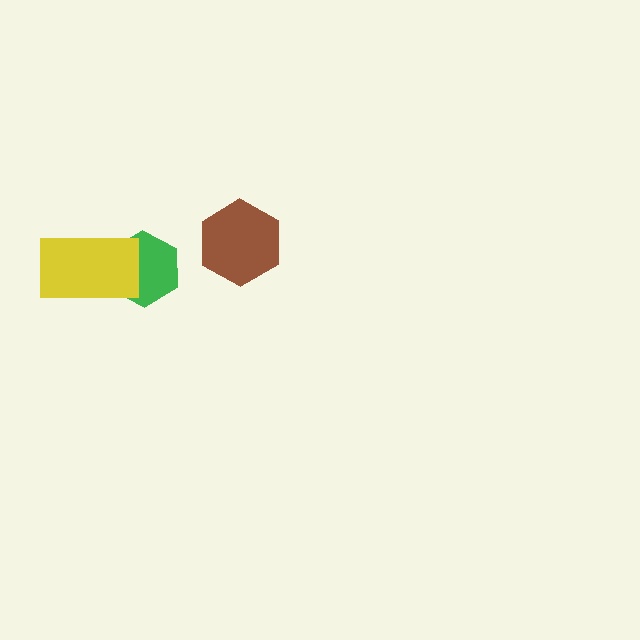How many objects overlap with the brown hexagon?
0 objects overlap with the brown hexagon.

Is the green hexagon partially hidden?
Yes, it is partially covered by another shape.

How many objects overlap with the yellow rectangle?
1 object overlaps with the yellow rectangle.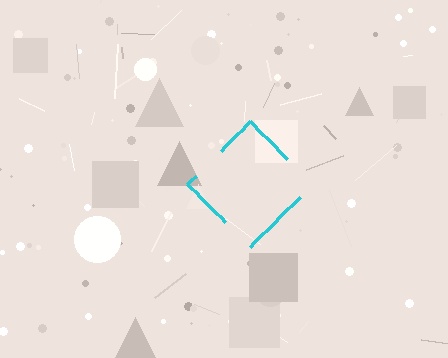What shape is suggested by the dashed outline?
The dashed outline suggests a diamond.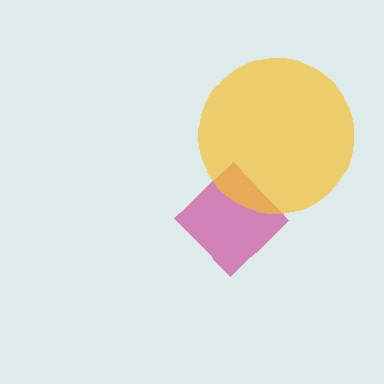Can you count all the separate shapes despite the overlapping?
Yes, there are 2 separate shapes.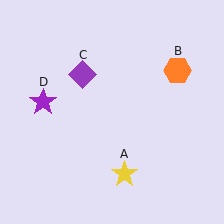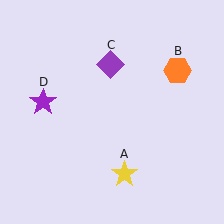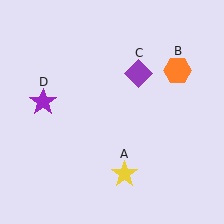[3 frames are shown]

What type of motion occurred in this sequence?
The purple diamond (object C) rotated clockwise around the center of the scene.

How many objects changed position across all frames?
1 object changed position: purple diamond (object C).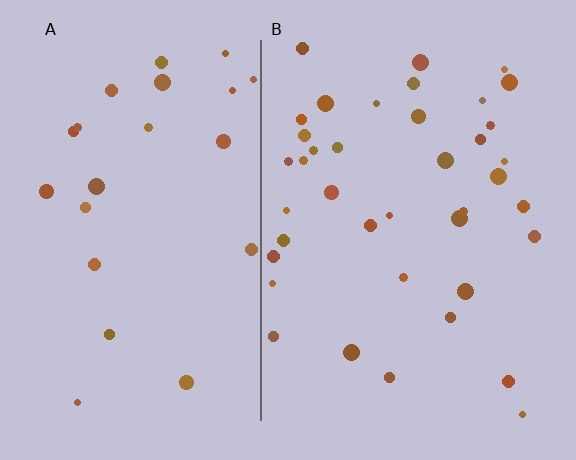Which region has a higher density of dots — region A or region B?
B (the right).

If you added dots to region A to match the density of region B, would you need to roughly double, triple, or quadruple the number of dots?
Approximately double.